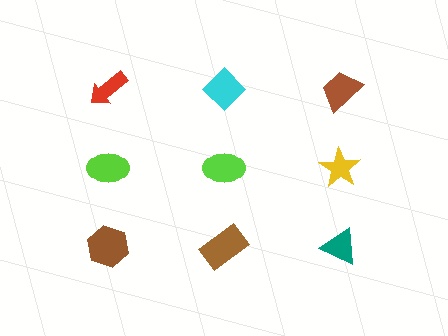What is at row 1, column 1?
A red arrow.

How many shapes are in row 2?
3 shapes.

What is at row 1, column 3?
A brown trapezoid.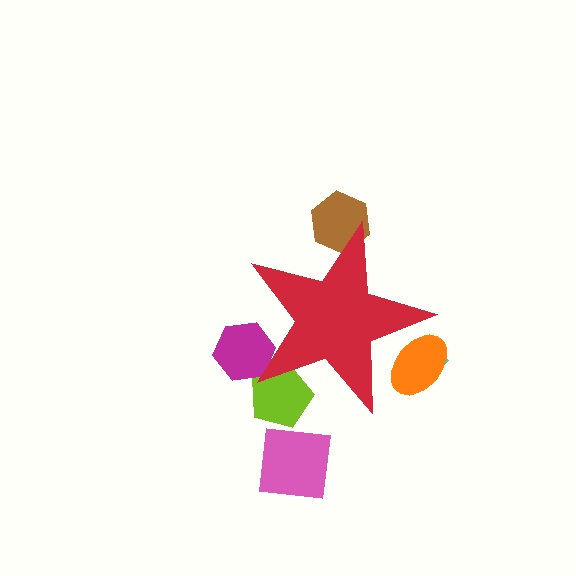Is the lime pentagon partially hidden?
Yes, the lime pentagon is partially hidden behind the red star.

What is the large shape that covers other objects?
A red star.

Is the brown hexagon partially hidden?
Yes, the brown hexagon is partially hidden behind the red star.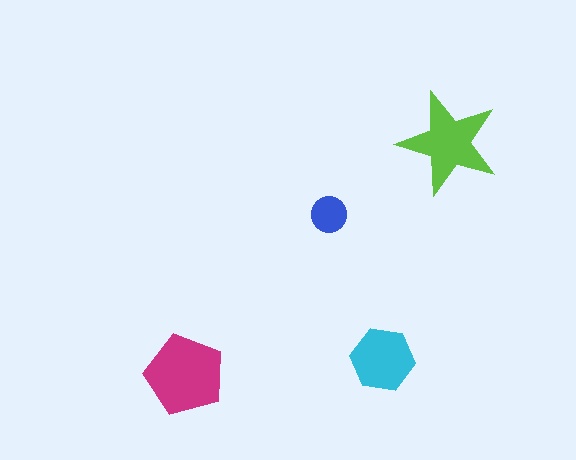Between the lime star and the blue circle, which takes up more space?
The lime star.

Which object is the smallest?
The blue circle.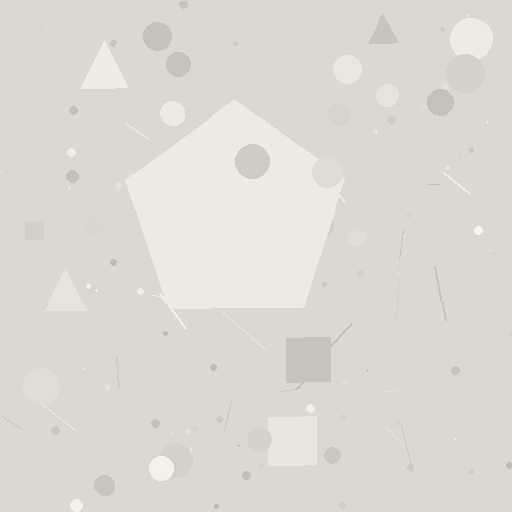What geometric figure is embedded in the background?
A pentagon is embedded in the background.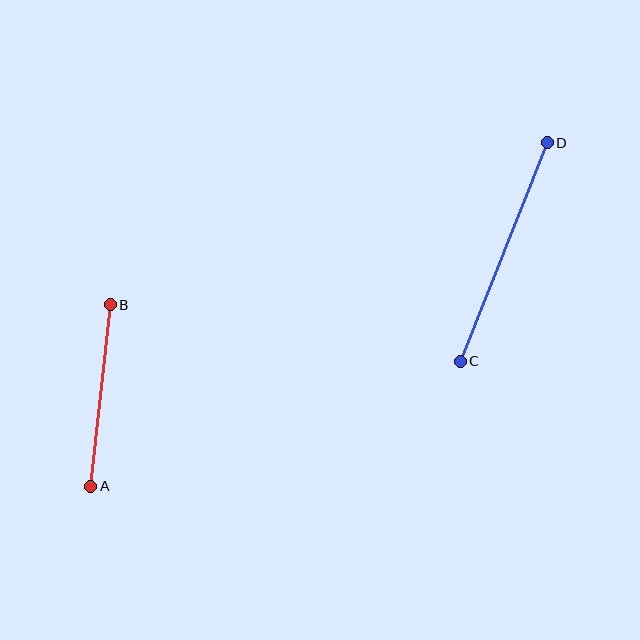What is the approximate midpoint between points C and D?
The midpoint is at approximately (504, 252) pixels.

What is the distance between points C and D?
The distance is approximately 235 pixels.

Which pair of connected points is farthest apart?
Points C and D are farthest apart.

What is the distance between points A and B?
The distance is approximately 183 pixels.